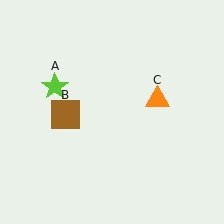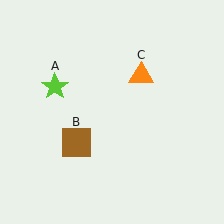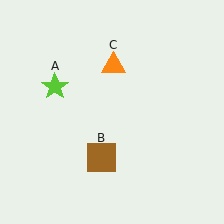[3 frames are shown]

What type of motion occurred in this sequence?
The brown square (object B), orange triangle (object C) rotated counterclockwise around the center of the scene.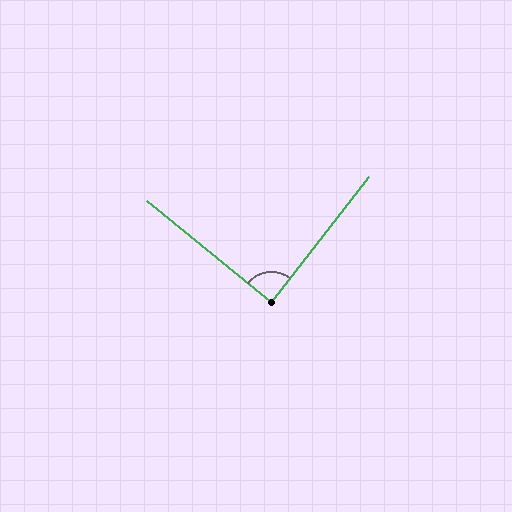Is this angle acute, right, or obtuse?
It is approximately a right angle.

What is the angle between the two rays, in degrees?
Approximately 89 degrees.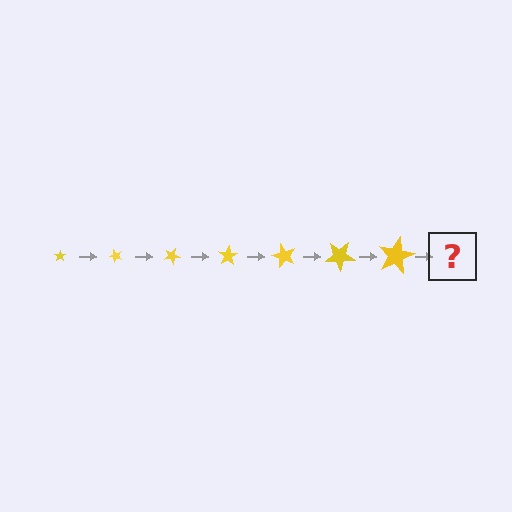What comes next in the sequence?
The next element should be a star, larger than the previous one and rotated 350 degrees from the start.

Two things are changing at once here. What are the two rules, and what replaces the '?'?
The two rules are that the star grows larger each step and it rotates 50 degrees each step. The '?' should be a star, larger than the previous one and rotated 350 degrees from the start.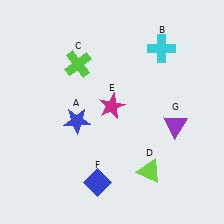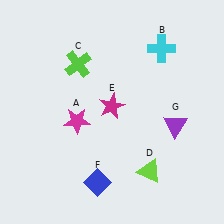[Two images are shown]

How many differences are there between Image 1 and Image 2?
There is 1 difference between the two images.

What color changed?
The star (A) changed from blue in Image 1 to magenta in Image 2.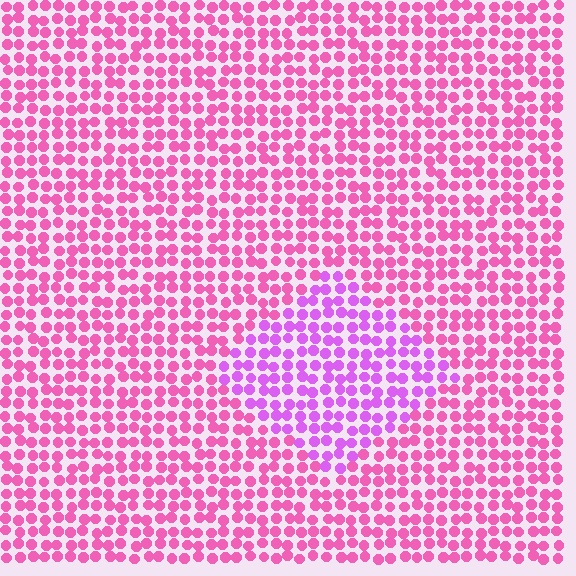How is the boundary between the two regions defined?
The boundary is defined purely by a slight shift in hue (about 33 degrees). Spacing, size, and orientation are identical on both sides.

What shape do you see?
I see a diamond.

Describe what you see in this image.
The image is filled with small pink elements in a uniform arrangement. A diamond-shaped region is visible where the elements are tinted to a slightly different hue, forming a subtle color boundary.